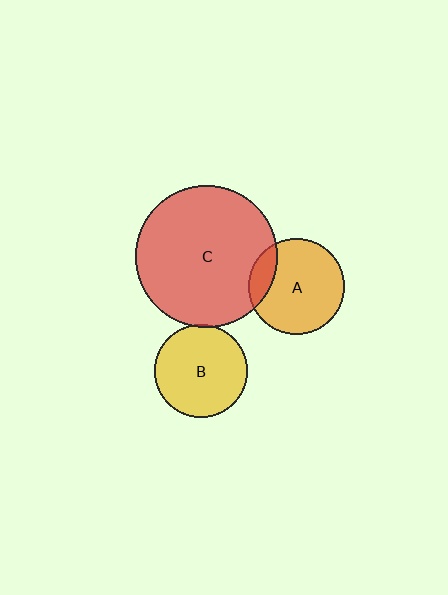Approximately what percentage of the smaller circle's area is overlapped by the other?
Approximately 15%.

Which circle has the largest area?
Circle C (red).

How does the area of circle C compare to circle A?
Approximately 2.2 times.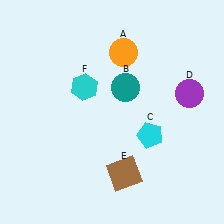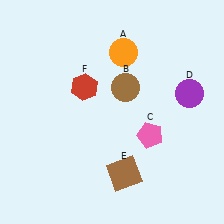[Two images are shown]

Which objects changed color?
B changed from teal to brown. C changed from cyan to pink. F changed from cyan to red.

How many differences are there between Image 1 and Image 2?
There are 3 differences between the two images.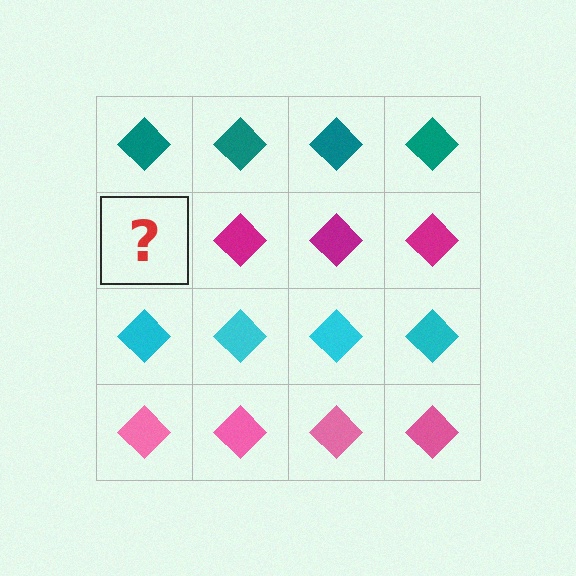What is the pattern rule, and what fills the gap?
The rule is that each row has a consistent color. The gap should be filled with a magenta diamond.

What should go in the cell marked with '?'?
The missing cell should contain a magenta diamond.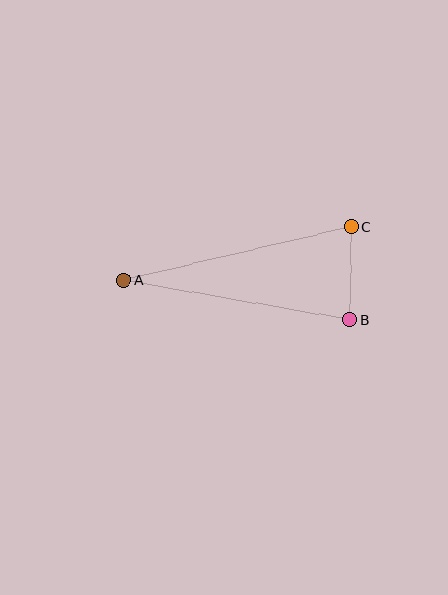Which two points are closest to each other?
Points B and C are closest to each other.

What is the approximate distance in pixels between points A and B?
The distance between A and B is approximately 230 pixels.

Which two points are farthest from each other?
Points A and C are farthest from each other.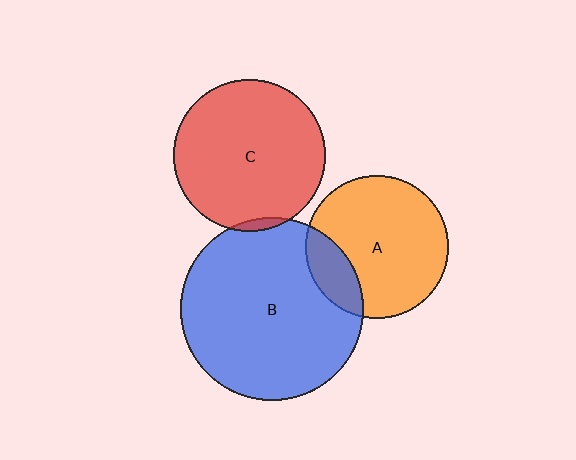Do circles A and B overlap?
Yes.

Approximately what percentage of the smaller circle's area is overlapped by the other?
Approximately 20%.